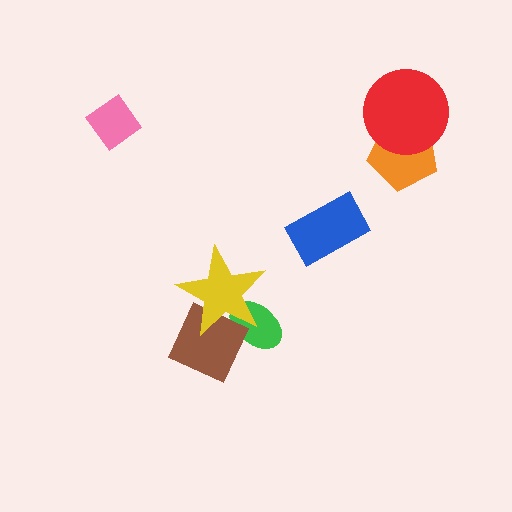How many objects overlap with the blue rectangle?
0 objects overlap with the blue rectangle.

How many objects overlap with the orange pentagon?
1 object overlaps with the orange pentagon.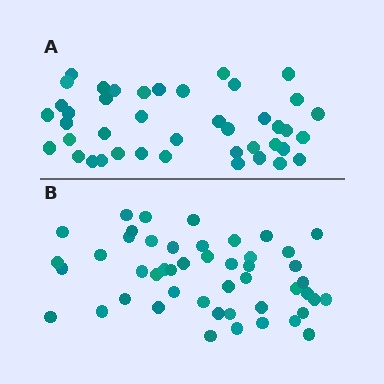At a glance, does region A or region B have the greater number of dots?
Region B (the bottom region) has more dots.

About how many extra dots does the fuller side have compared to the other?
Region B has about 6 more dots than region A.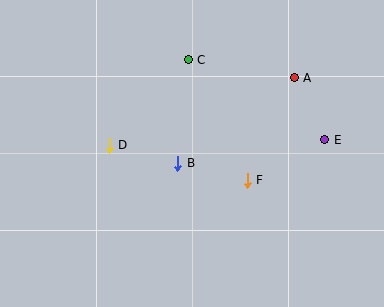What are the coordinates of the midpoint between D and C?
The midpoint between D and C is at (149, 103).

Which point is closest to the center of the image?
Point B at (178, 163) is closest to the center.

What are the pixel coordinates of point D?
Point D is at (109, 145).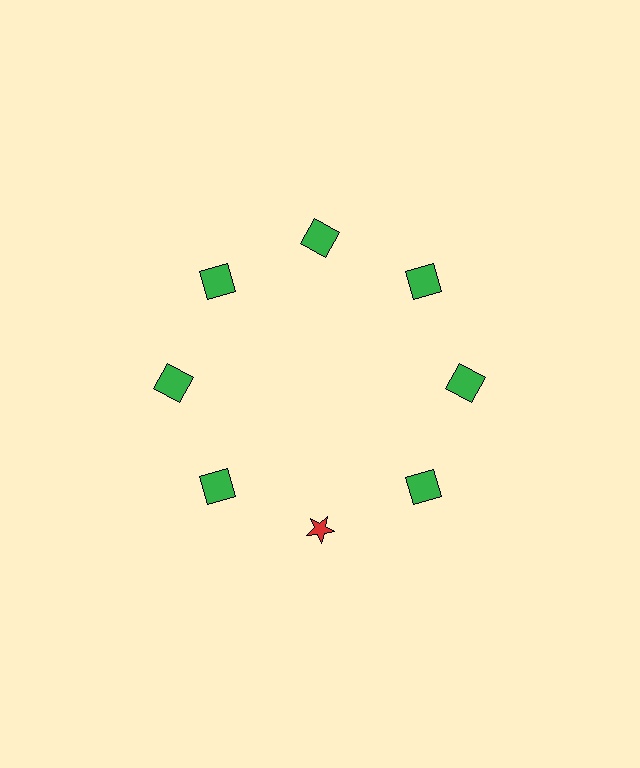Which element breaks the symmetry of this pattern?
The red star at roughly the 6 o'clock position breaks the symmetry. All other shapes are green squares.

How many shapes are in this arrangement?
There are 8 shapes arranged in a ring pattern.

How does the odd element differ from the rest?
It differs in both color (red instead of green) and shape (star instead of square).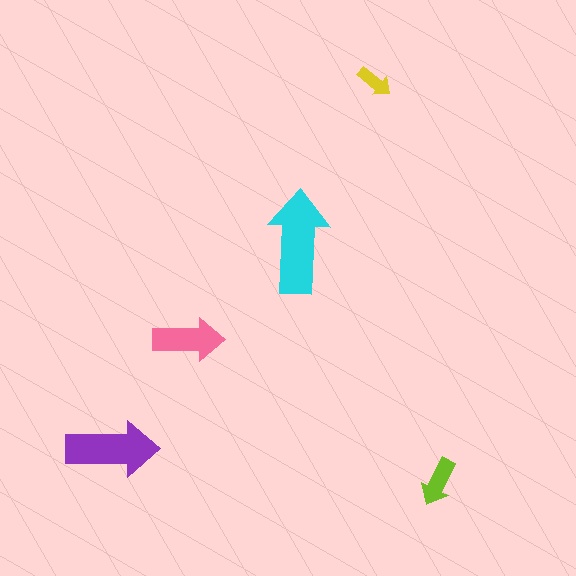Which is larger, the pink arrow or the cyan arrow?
The cyan one.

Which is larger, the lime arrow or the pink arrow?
The pink one.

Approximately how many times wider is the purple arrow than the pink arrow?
About 1.5 times wider.